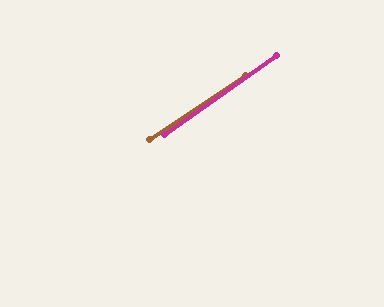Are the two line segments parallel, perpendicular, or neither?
Parallel — their directions differ by only 1.9°.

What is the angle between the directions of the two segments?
Approximately 2 degrees.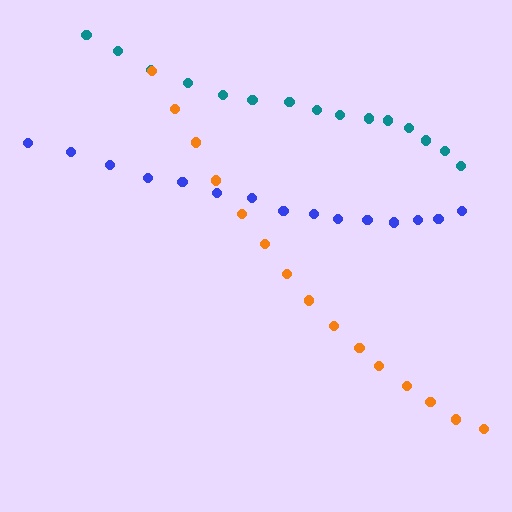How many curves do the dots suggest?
There are 3 distinct paths.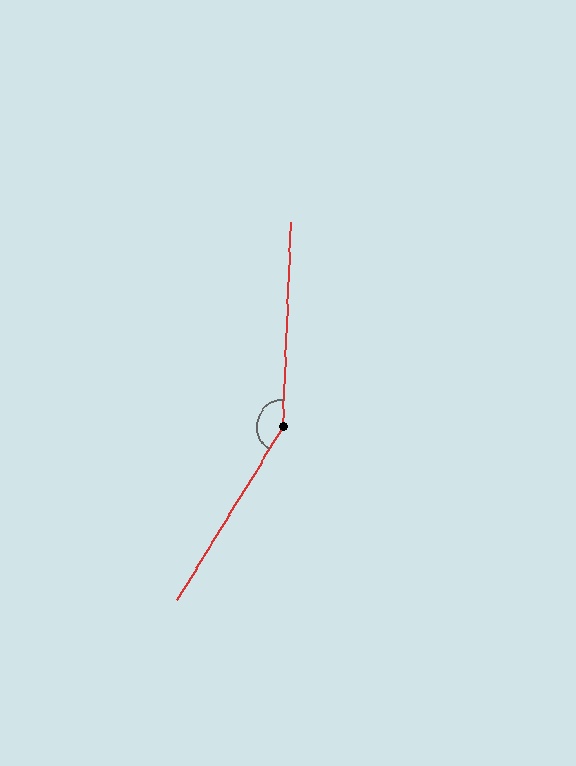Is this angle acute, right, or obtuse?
It is obtuse.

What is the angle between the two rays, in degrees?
Approximately 151 degrees.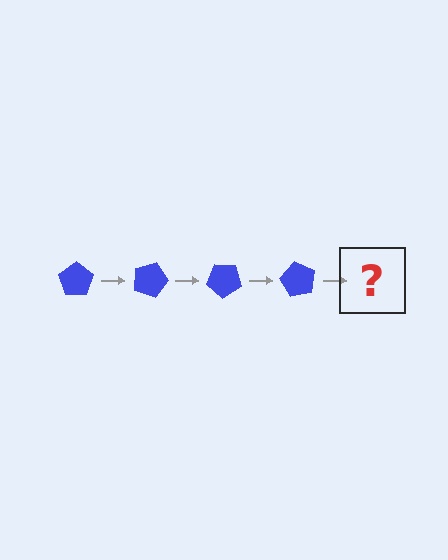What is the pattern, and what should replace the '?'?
The pattern is that the pentagon rotates 20 degrees each step. The '?' should be a blue pentagon rotated 80 degrees.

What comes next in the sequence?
The next element should be a blue pentagon rotated 80 degrees.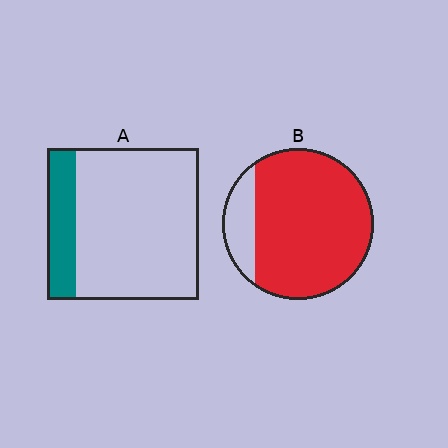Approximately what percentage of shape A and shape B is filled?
A is approximately 20% and B is approximately 85%.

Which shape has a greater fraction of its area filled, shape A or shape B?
Shape B.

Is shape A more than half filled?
No.